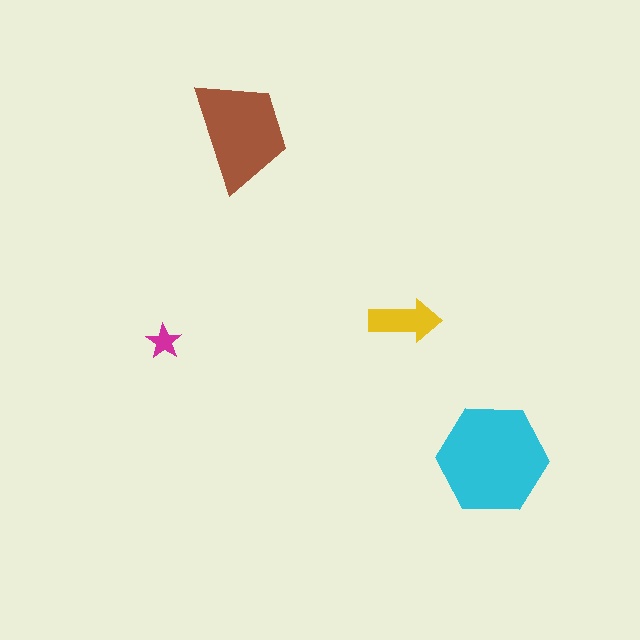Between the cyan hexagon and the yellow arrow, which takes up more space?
The cyan hexagon.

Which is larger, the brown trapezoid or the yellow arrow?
The brown trapezoid.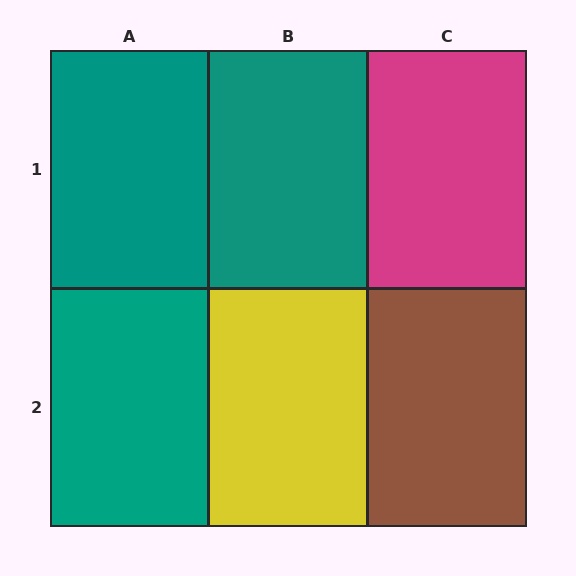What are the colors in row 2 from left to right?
Teal, yellow, brown.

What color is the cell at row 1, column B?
Teal.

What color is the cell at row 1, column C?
Magenta.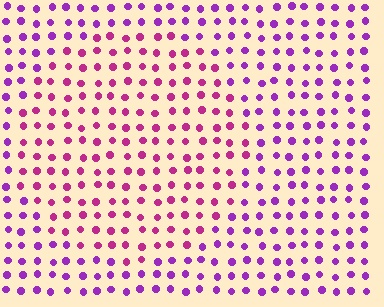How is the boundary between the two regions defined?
The boundary is defined purely by a slight shift in hue (about 34 degrees). Spacing, size, and orientation are identical on both sides.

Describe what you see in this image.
The image is filled with small purple elements in a uniform arrangement. A circle-shaped region is visible where the elements are tinted to a slightly different hue, forming a subtle color boundary.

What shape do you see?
I see a circle.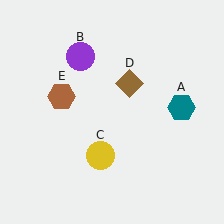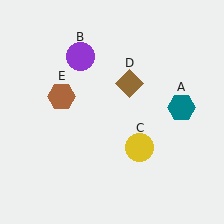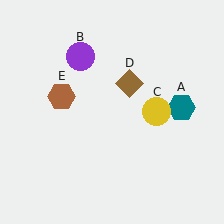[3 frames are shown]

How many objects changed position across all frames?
1 object changed position: yellow circle (object C).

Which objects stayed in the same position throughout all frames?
Teal hexagon (object A) and purple circle (object B) and brown diamond (object D) and brown hexagon (object E) remained stationary.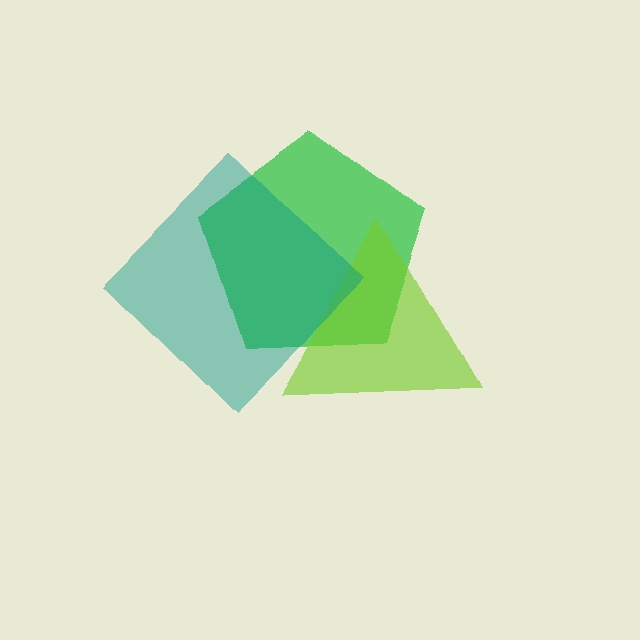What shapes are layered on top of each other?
The layered shapes are: a green pentagon, a lime triangle, a teal diamond.